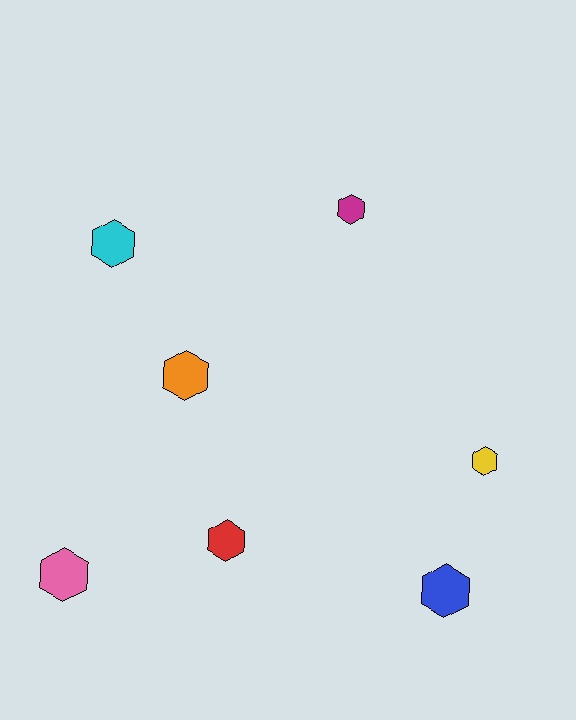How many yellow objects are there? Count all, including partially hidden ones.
There is 1 yellow object.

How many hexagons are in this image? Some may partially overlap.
There are 7 hexagons.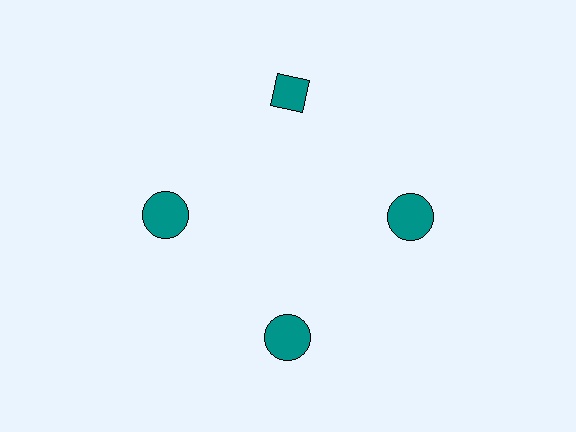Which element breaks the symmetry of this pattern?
The teal diamond at roughly the 12 o'clock position breaks the symmetry. All other shapes are teal circles.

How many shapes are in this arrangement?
There are 4 shapes arranged in a ring pattern.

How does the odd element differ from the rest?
It has a different shape: diamond instead of circle.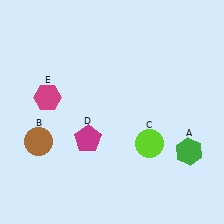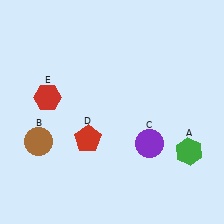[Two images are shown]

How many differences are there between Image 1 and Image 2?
There are 3 differences between the two images.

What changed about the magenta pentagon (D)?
In Image 1, D is magenta. In Image 2, it changed to red.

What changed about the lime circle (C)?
In Image 1, C is lime. In Image 2, it changed to purple.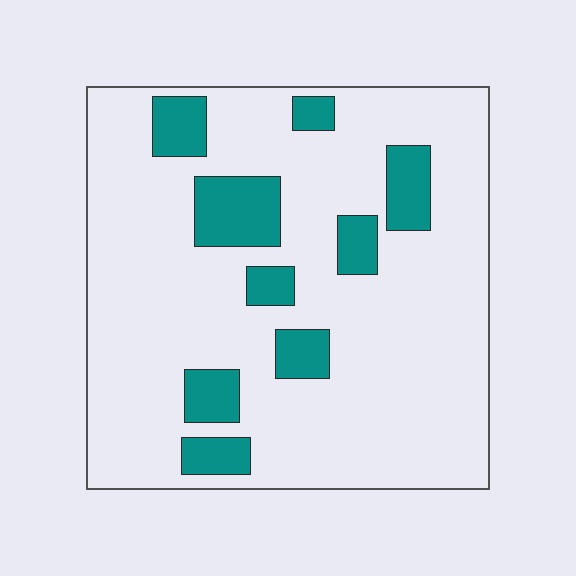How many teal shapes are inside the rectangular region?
9.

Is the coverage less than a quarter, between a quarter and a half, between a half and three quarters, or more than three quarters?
Less than a quarter.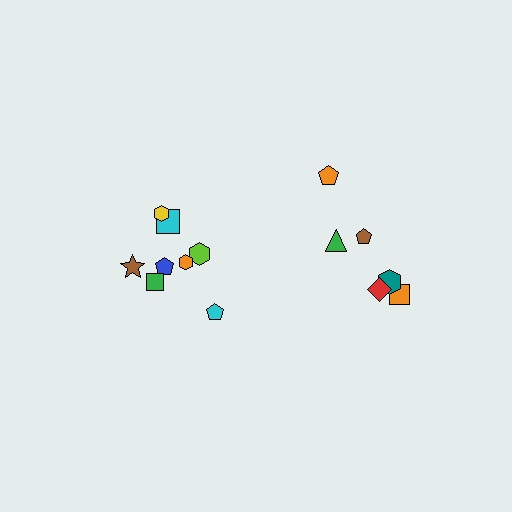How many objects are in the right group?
There are 6 objects.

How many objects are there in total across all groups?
There are 14 objects.